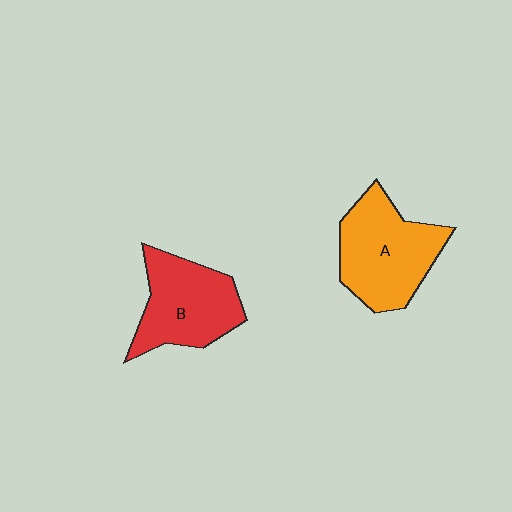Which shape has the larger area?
Shape A (orange).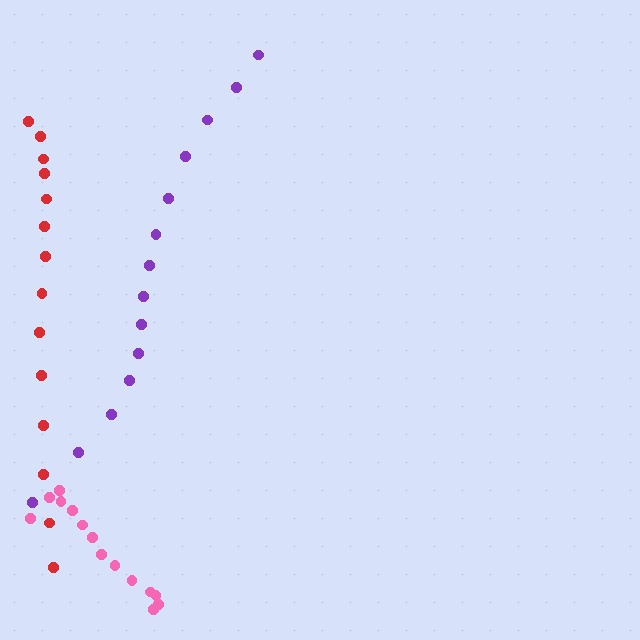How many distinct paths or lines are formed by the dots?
There are 3 distinct paths.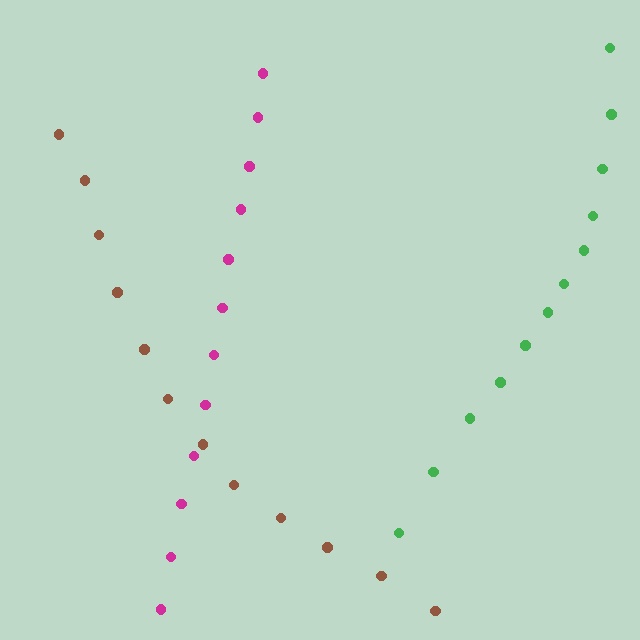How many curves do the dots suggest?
There are 3 distinct paths.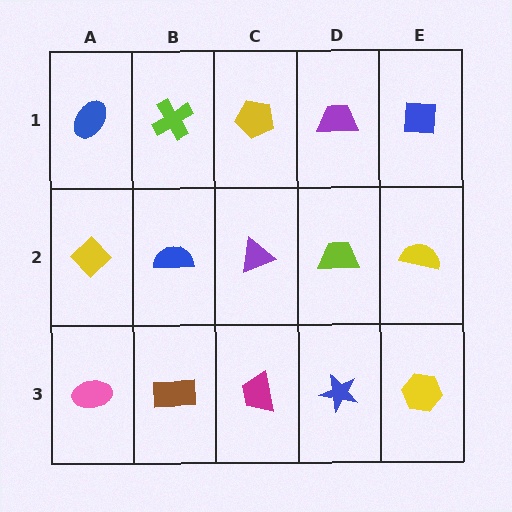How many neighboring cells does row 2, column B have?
4.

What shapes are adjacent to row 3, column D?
A lime trapezoid (row 2, column D), a magenta trapezoid (row 3, column C), a yellow hexagon (row 3, column E).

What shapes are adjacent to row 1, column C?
A purple triangle (row 2, column C), a lime cross (row 1, column B), a purple trapezoid (row 1, column D).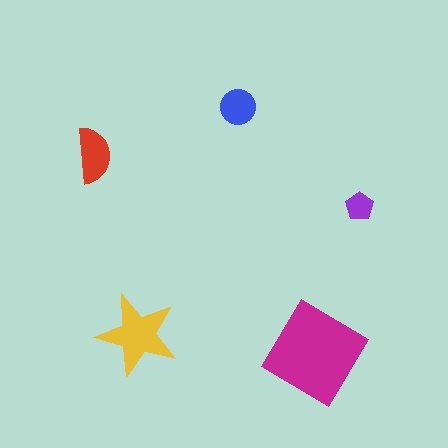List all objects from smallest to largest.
The purple pentagon, the blue circle, the red semicircle, the yellow star, the magenta diamond.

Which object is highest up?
The blue circle is topmost.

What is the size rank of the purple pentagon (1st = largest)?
5th.